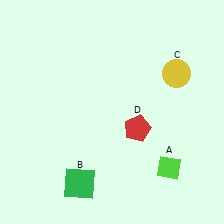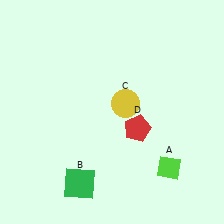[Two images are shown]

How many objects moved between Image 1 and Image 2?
1 object moved between the two images.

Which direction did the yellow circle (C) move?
The yellow circle (C) moved left.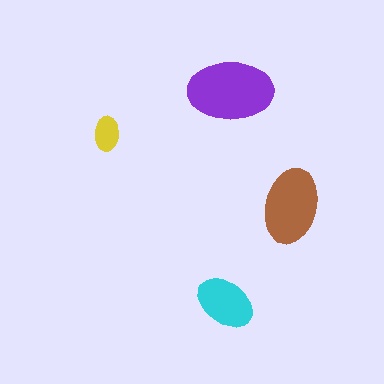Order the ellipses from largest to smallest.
the purple one, the brown one, the cyan one, the yellow one.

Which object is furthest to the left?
The yellow ellipse is leftmost.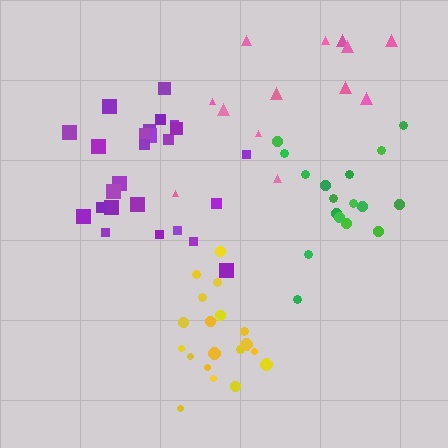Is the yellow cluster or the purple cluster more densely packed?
Yellow.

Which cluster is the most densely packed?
Yellow.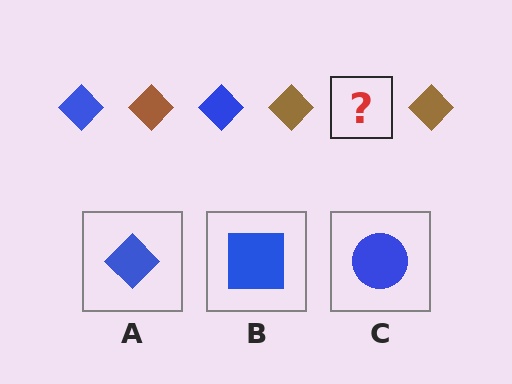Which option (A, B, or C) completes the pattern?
A.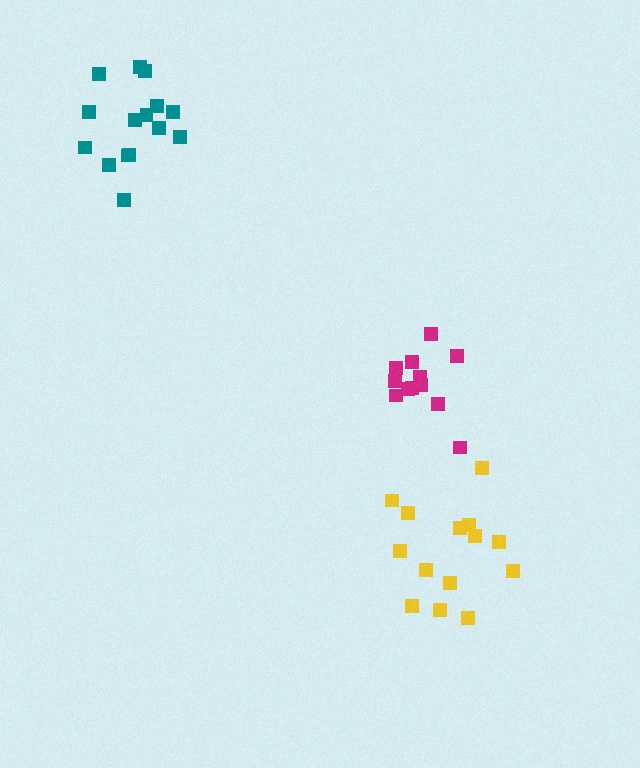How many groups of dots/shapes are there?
There are 3 groups.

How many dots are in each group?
Group 1: 14 dots, Group 2: 12 dots, Group 3: 15 dots (41 total).